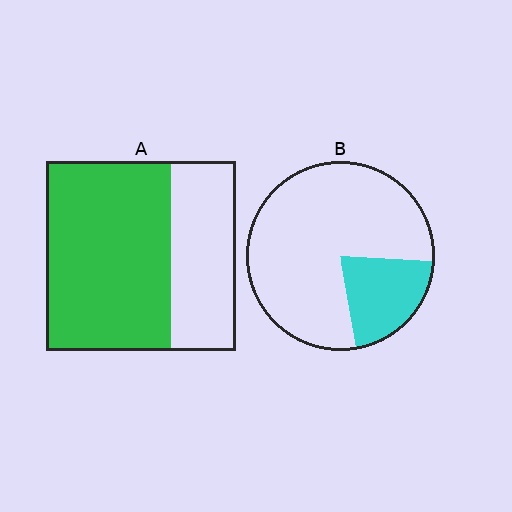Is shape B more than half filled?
No.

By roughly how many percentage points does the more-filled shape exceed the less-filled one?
By roughly 45 percentage points (A over B).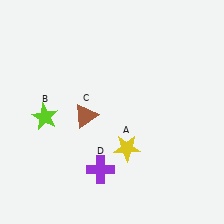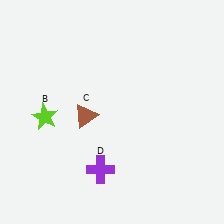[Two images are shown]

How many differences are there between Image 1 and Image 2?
There is 1 difference between the two images.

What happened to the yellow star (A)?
The yellow star (A) was removed in Image 2. It was in the bottom-right area of Image 1.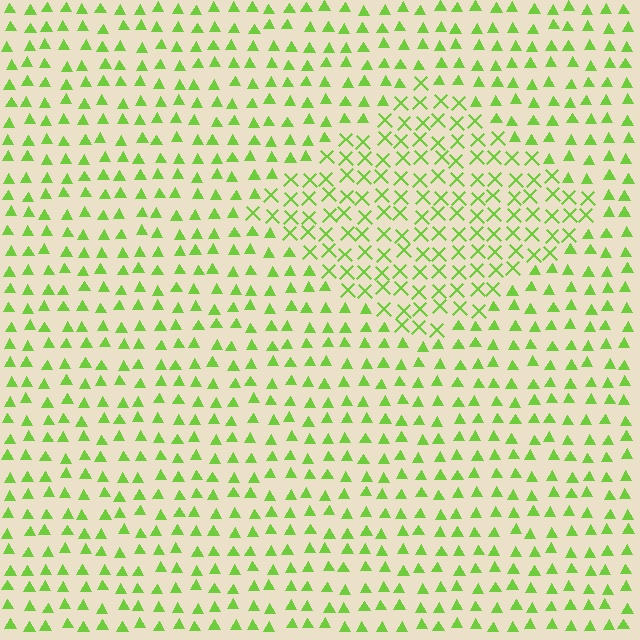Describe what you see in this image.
The image is filled with small lime elements arranged in a uniform grid. A diamond-shaped region contains X marks, while the surrounding area contains triangles. The boundary is defined purely by the change in element shape.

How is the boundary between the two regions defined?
The boundary is defined by a change in element shape: X marks inside vs. triangles outside. All elements share the same color and spacing.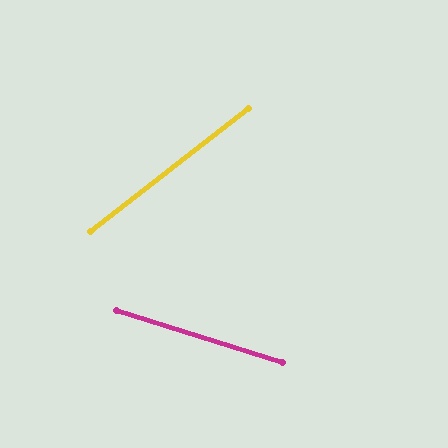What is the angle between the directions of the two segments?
Approximately 55 degrees.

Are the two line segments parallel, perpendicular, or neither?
Neither parallel nor perpendicular — they differ by about 55°.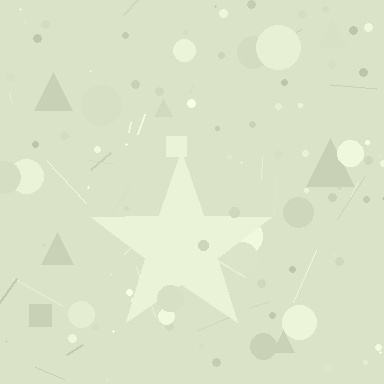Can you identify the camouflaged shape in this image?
The camouflaged shape is a star.